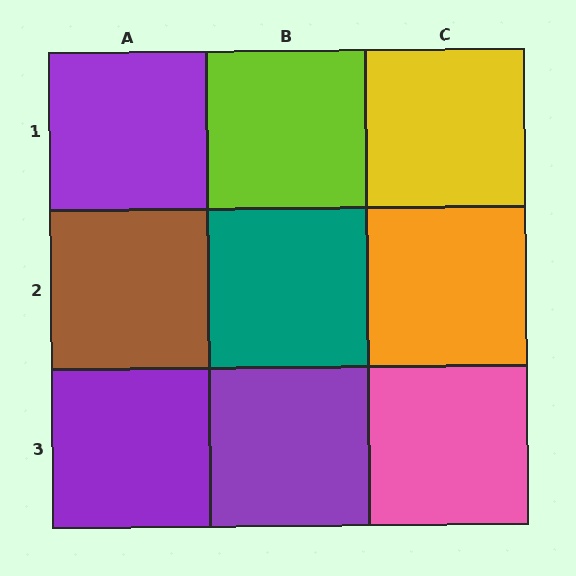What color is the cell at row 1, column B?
Lime.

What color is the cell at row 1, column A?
Purple.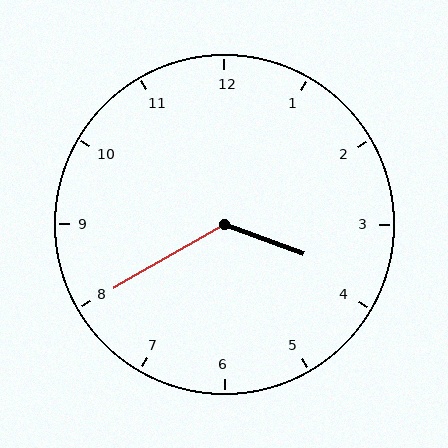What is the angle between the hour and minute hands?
Approximately 130 degrees.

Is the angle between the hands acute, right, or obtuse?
It is obtuse.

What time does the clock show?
3:40.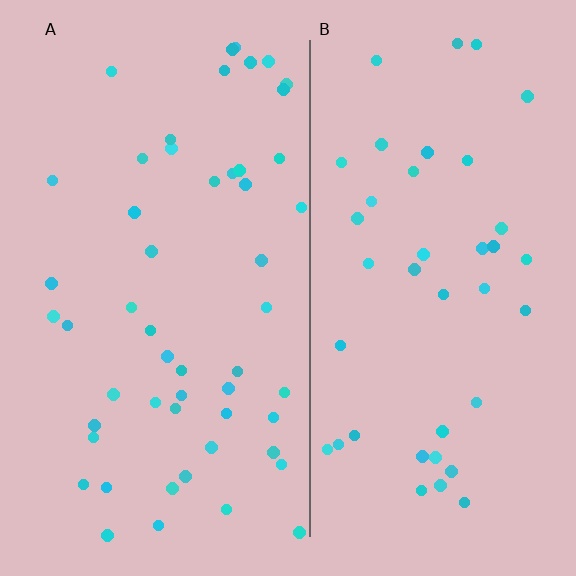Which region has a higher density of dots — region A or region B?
A (the left).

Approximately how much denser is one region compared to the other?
Approximately 1.3× — region A over region B.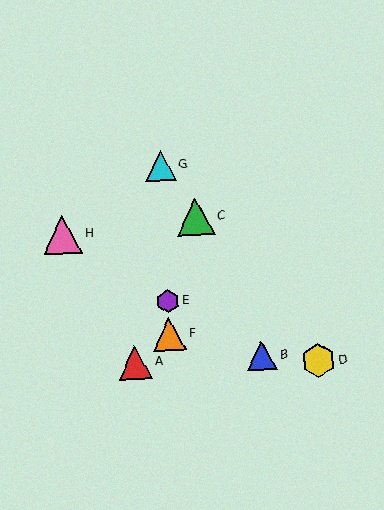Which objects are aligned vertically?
Objects E, F, G are aligned vertically.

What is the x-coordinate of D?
Object D is at x≈318.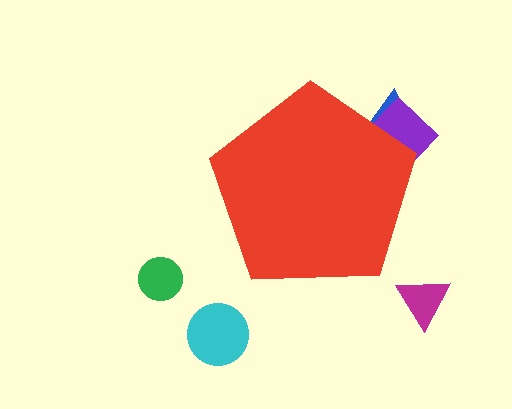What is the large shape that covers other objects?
A red pentagon.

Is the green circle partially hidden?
No, the green circle is fully visible.